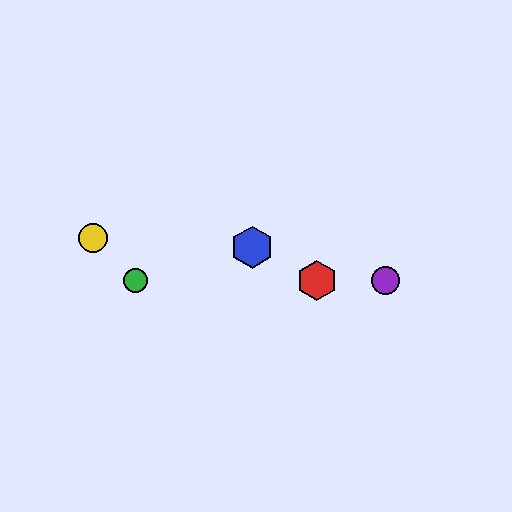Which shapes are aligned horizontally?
The red hexagon, the green circle, the purple circle are aligned horizontally.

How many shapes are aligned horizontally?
3 shapes (the red hexagon, the green circle, the purple circle) are aligned horizontally.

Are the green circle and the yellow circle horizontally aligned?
No, the green circle is at y≈280 and the yellow circle is at y≈238.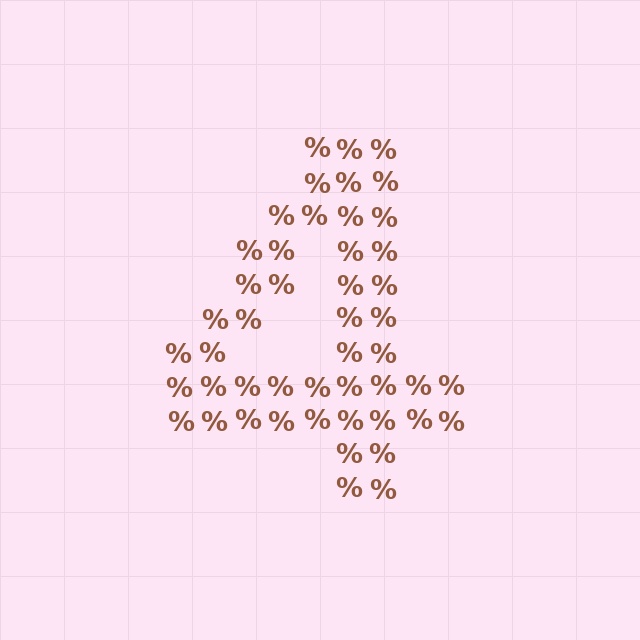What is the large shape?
The large shape is the digit 4.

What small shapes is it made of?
It is made of small percent signs.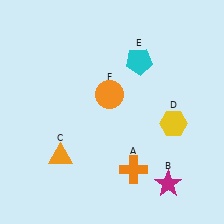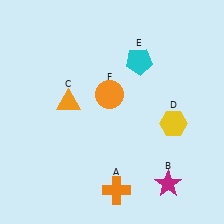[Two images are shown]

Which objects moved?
The objects that moved are: the orange cross (A), the orange triangle (C).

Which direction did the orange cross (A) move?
The orange cross (A) moved down.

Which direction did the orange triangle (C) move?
The orange triangle (C) moved up.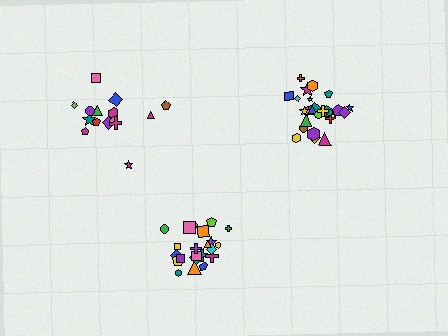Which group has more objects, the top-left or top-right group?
The top-right group.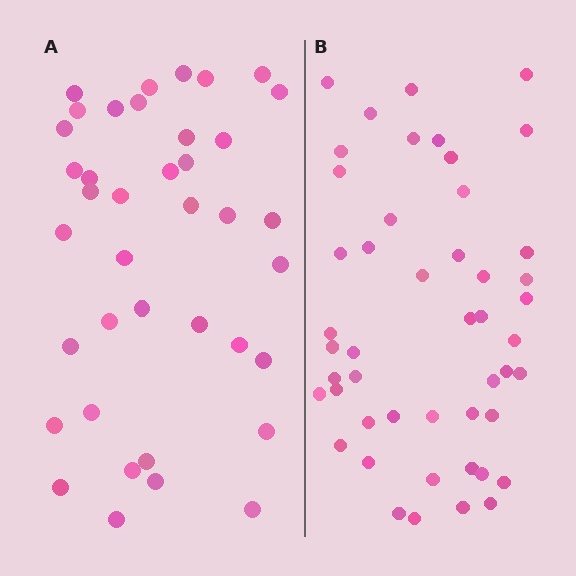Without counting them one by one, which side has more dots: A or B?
Region B (the right region) has more dots.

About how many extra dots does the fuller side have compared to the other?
Region B has roughly 8 or so more dots than region A.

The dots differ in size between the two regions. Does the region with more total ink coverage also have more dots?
No. Region A has more total ink coverage because its dots are larger, but region B actually contains more individual dots. Total area can be misleading — the number of items is what matters here.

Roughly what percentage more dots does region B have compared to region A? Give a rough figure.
About 25% more.